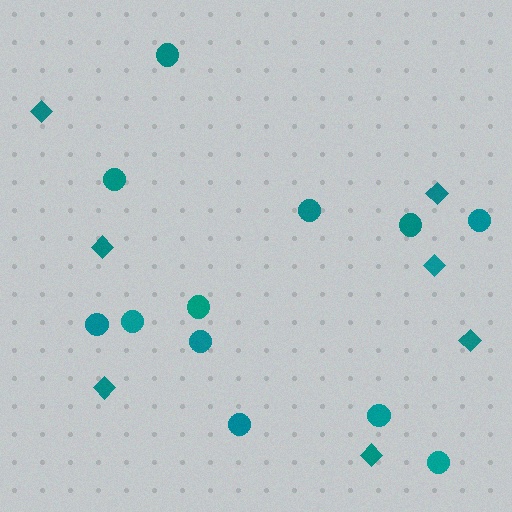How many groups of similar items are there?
There are 2 groups: one group of diamonds (7) and one group of circles (12).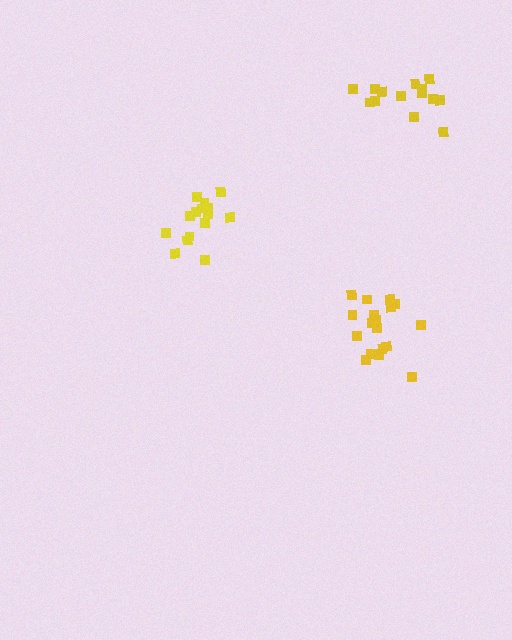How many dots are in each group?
Group 1: 19 dots, Group 2: 14 dots, Group 3: 15 dots (48 total).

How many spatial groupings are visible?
There are 3 spatial groupings.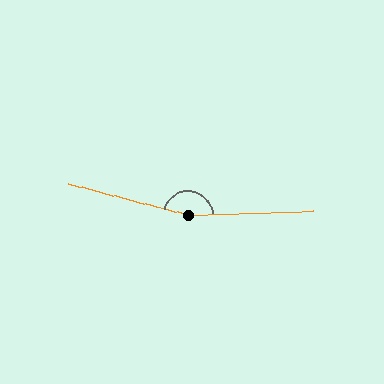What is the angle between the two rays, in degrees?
Approximately 164 degrees.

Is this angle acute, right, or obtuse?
It is obtuse.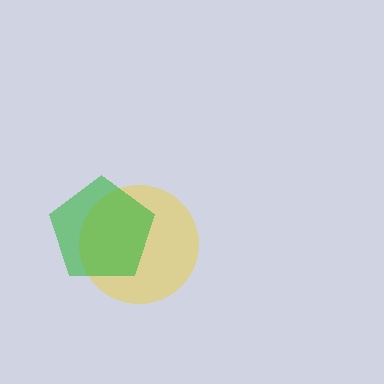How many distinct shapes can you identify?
There are 2 distinct shapes: a yellow circle, a green pentagon.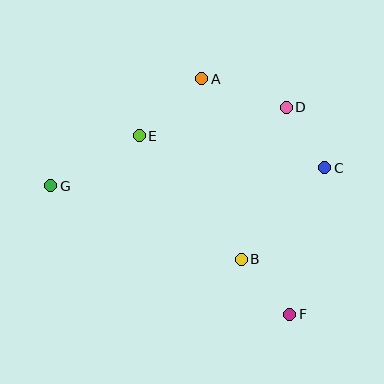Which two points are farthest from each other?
Points C and G are farthest from each other.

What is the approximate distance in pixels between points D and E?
The distance between D and E is approximately 150 pixels.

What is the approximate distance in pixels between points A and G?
The distance between A and G is approximately 185 pixels.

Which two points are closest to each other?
Points C and D are closest to each other.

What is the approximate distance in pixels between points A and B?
The distance between A and B is approximately 185 pixels.